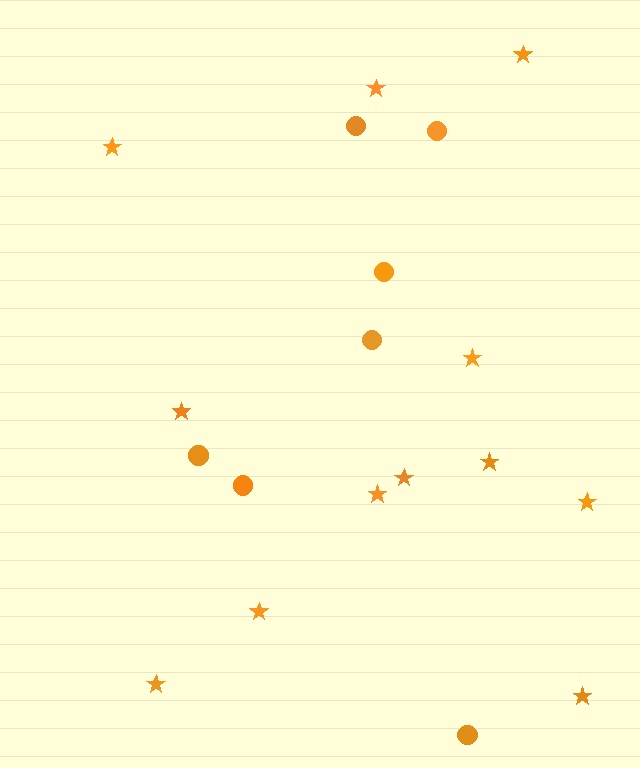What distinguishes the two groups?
There are 2 groups: one group of circles (7) and one group of stars (12).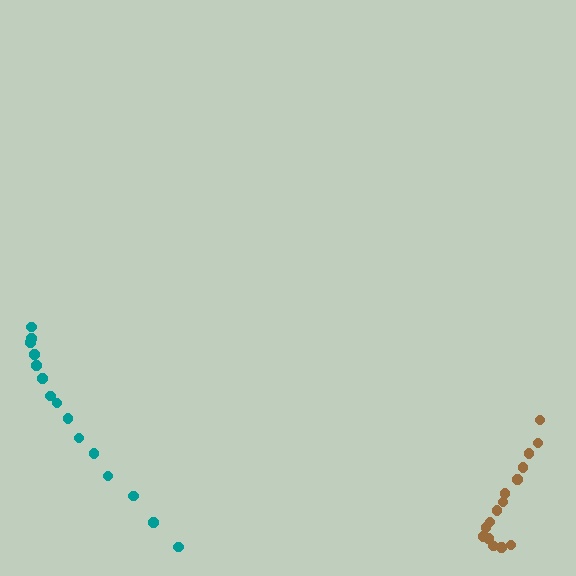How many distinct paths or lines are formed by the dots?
There are 2 distinct paths.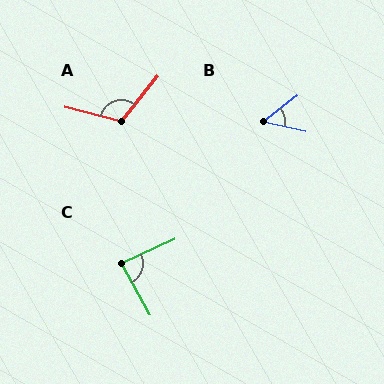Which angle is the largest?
A, at approximately 114 degrees.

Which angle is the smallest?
B, at approximately 50 degrees.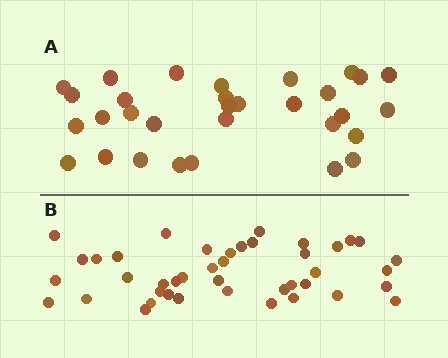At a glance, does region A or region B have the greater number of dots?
Region B (the bottom region) has more dots.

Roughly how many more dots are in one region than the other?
Region B has roughly 12 or so more dots than region A.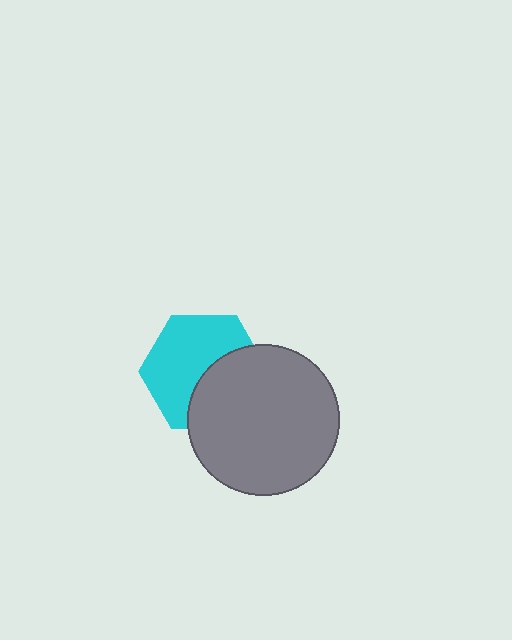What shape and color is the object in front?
The object in front is a gray circle.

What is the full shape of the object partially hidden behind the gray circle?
The partially hidden object is a cyan hexagon.